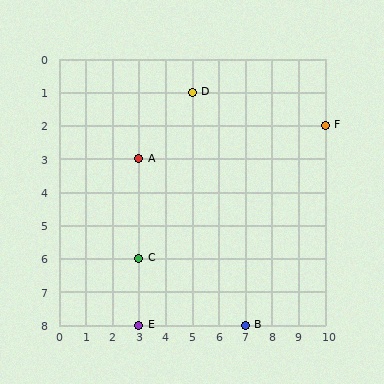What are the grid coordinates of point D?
Point D is at grid coordinates (5, 1).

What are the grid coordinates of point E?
Point E is at grid coordinates (3, 8).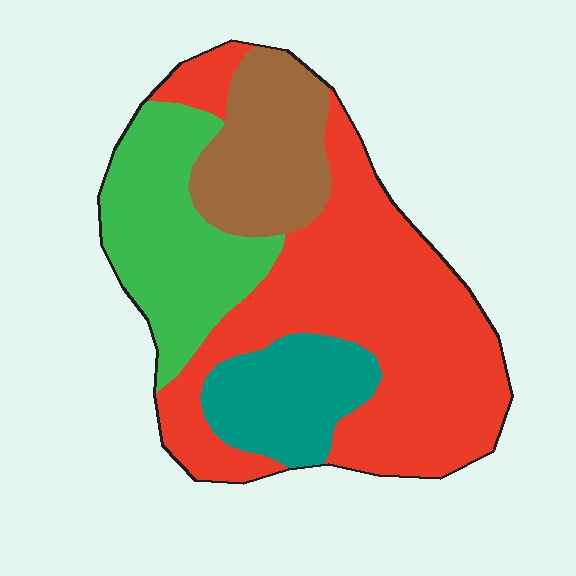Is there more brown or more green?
Green.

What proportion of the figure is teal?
Teal takes up about one eighth (1/8) of the figure.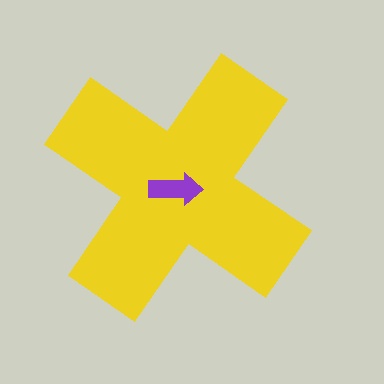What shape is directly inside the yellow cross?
The purple arrow.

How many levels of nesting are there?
2.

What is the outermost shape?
The yellow cross.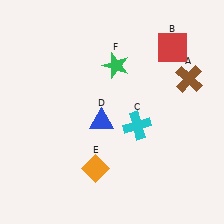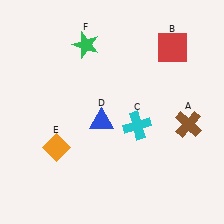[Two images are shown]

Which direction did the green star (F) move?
The green star (F) moved left.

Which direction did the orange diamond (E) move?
The orange diamond (E) moved left.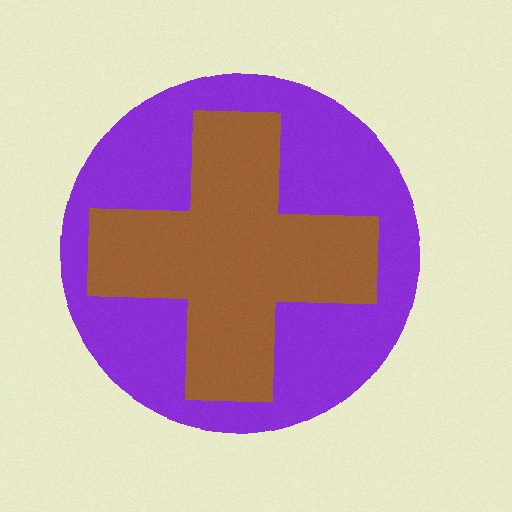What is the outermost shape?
The purple circle.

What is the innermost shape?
The brown cross.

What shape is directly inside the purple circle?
The brown cross.